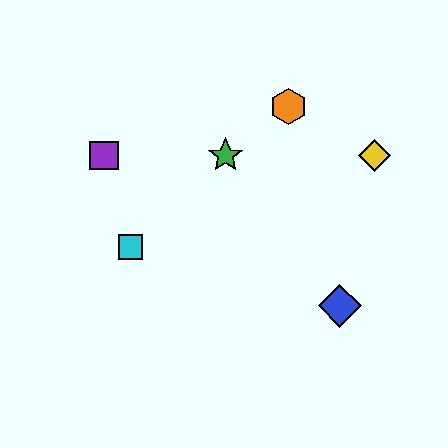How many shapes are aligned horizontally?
4 shapes (the red square, the green star, the yellow diamond, the purple square) are aligned horizontally.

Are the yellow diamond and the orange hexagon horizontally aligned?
No, the yellow diamond is at y≈156 and the orange hexagon is at y≈107.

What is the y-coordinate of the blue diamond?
The blue diamond is at y≈306.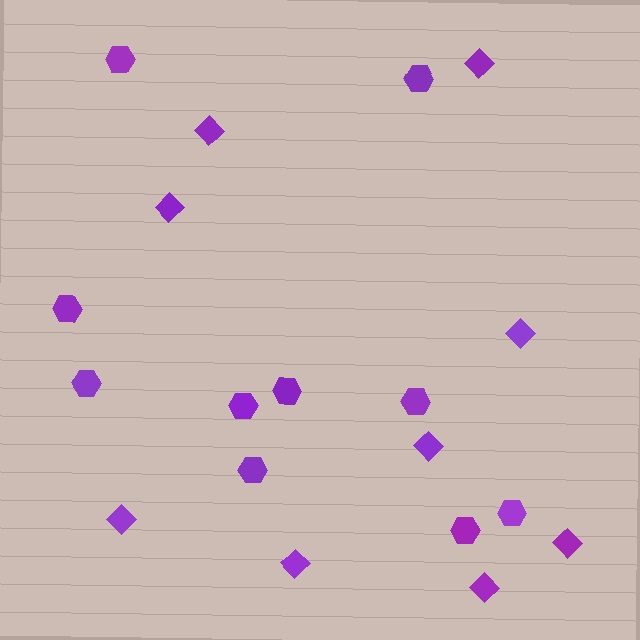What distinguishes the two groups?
There are 2 groups: one group of hexagons (10) and one group of diamonds (9).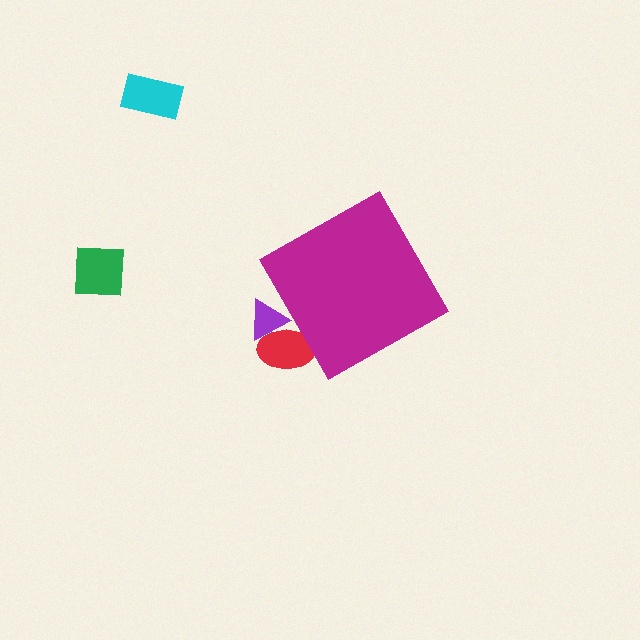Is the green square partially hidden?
No, the green square is fully visible.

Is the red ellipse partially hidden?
Yes, the red ellipse is partially hidden behind the magenta diamond.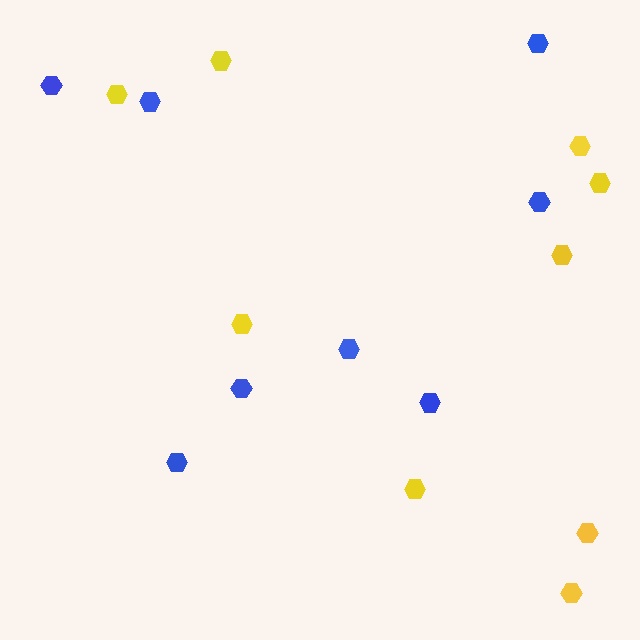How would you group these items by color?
There are 2 groups: one group of blue hexagons (8) and one group of yellow hexagons (9).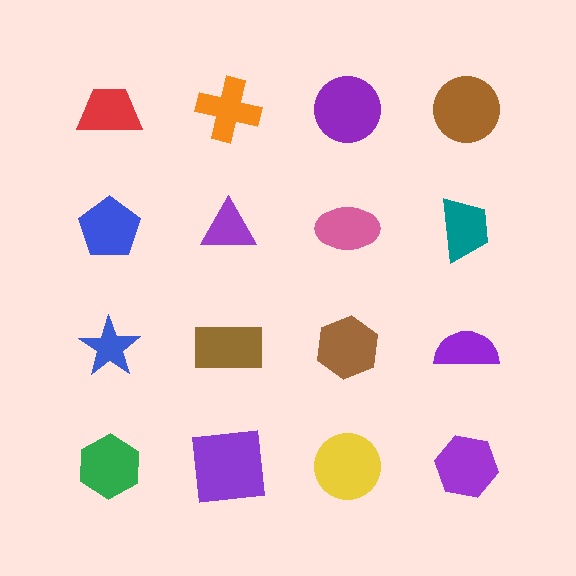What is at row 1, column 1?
A red trapezoid.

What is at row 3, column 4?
A purple semicircle.